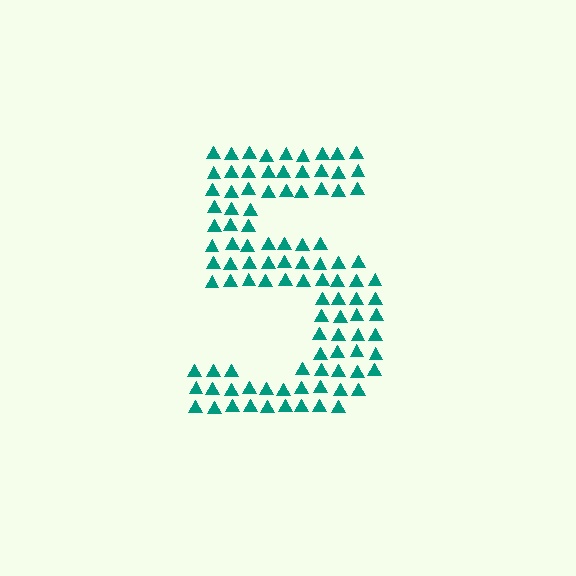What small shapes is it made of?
It is made of small triangles.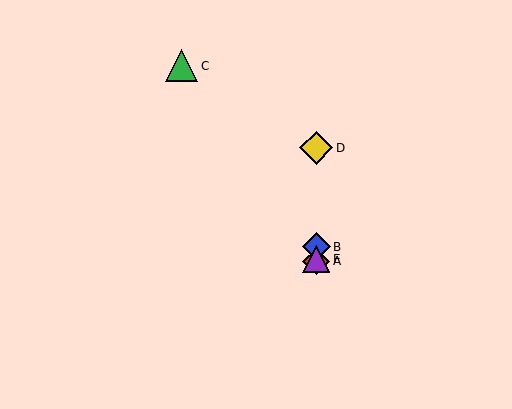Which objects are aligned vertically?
Objects A, B, D, E are aligned vertically.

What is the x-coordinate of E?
Object E is at x≈316.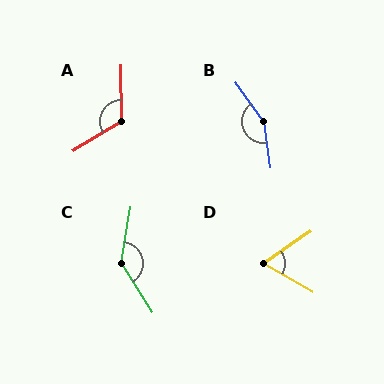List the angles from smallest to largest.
D (64°), A (122°), C (138°), B (153°).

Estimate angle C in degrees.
Approximately 138 degrees.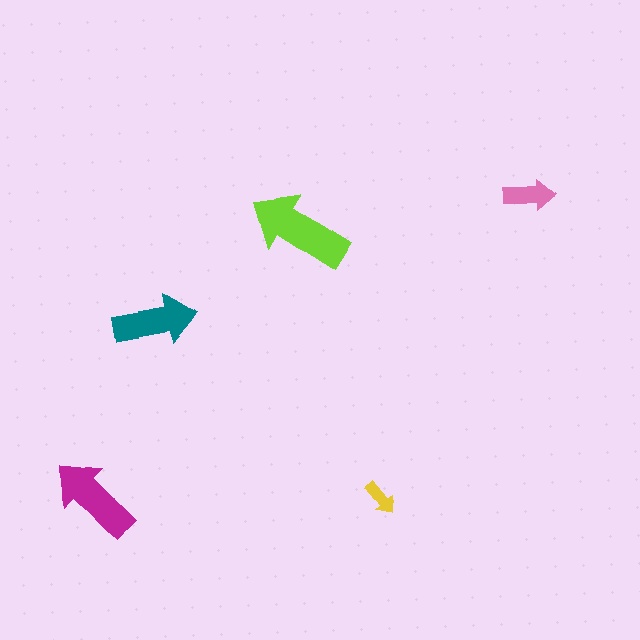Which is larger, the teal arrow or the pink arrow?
The teal one.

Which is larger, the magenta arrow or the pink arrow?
The magenta one.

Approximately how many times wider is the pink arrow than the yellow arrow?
About 1.5 times wider.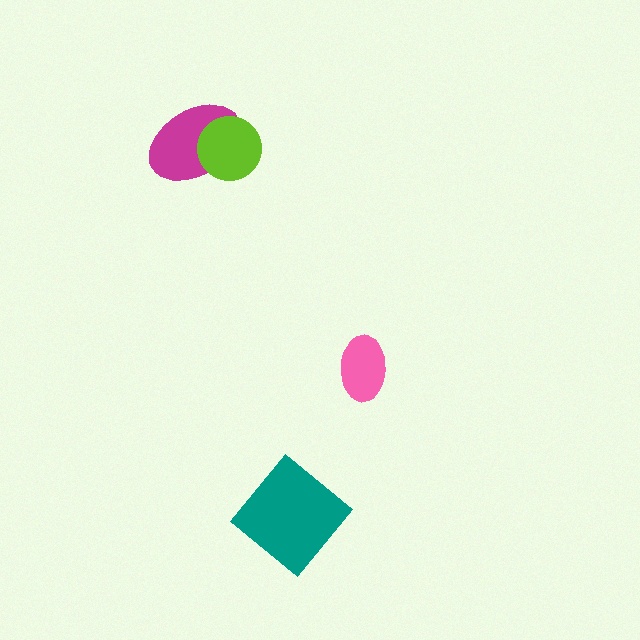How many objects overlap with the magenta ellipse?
1 object overlaps with the magenta ellipse.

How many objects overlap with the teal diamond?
0 objects overlap with the teal diamond.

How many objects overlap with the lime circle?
1 object overlaps with the lime circle.